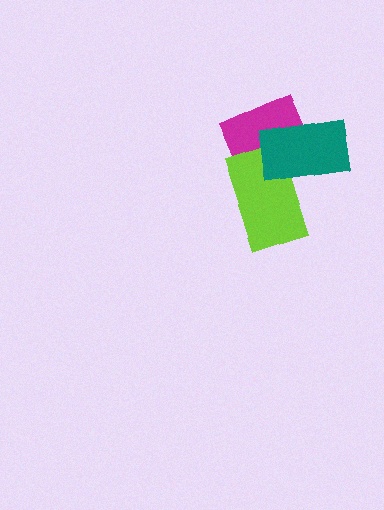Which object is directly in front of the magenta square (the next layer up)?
The lime rectangle is directly in front of the magenta square.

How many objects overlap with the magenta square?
2 objects overlap with the magenta square.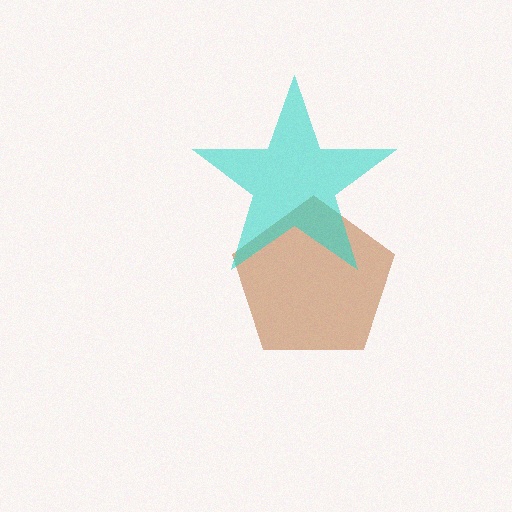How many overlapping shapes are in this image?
There are 2 overlapping shapes in the image.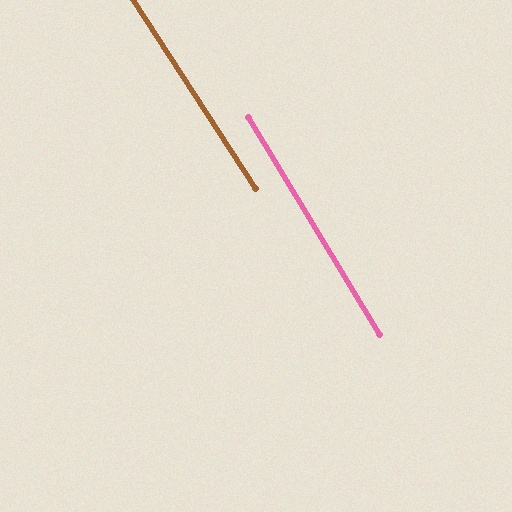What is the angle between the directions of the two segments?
Approximately 2 degrees.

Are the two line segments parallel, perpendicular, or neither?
Parallel — their directions differ by only 1.7°.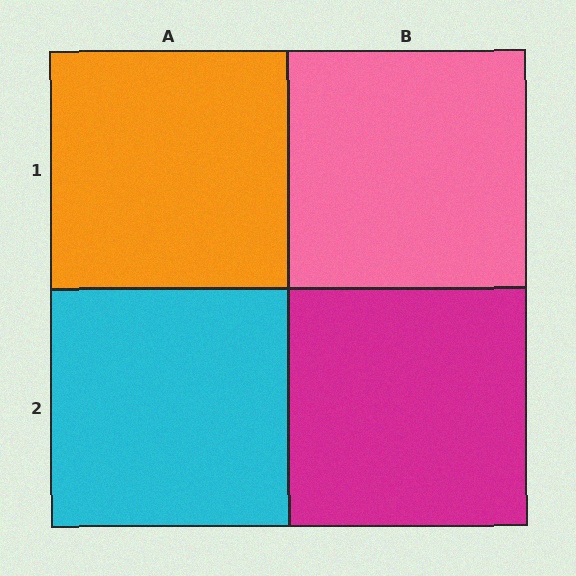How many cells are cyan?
1 cell is cyan.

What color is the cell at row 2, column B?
Magenta.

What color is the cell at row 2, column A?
Cyan.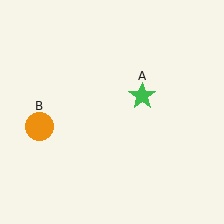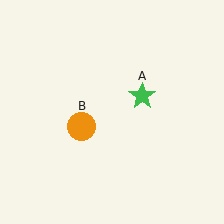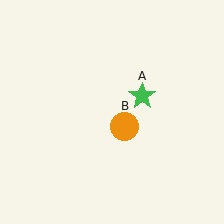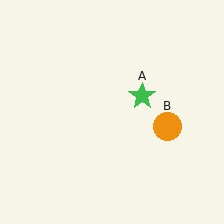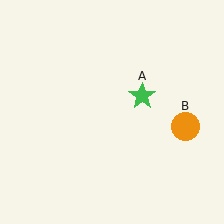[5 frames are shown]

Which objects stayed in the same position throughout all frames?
Green star (object A) remained stationary.